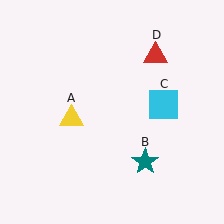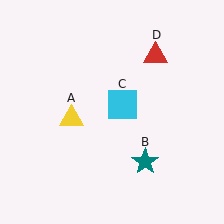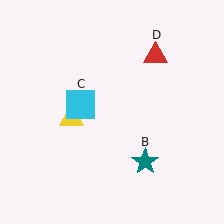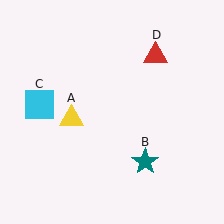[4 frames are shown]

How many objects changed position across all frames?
1 object changed position: cyan square (object C).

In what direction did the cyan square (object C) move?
The cyan square (object C) moved left.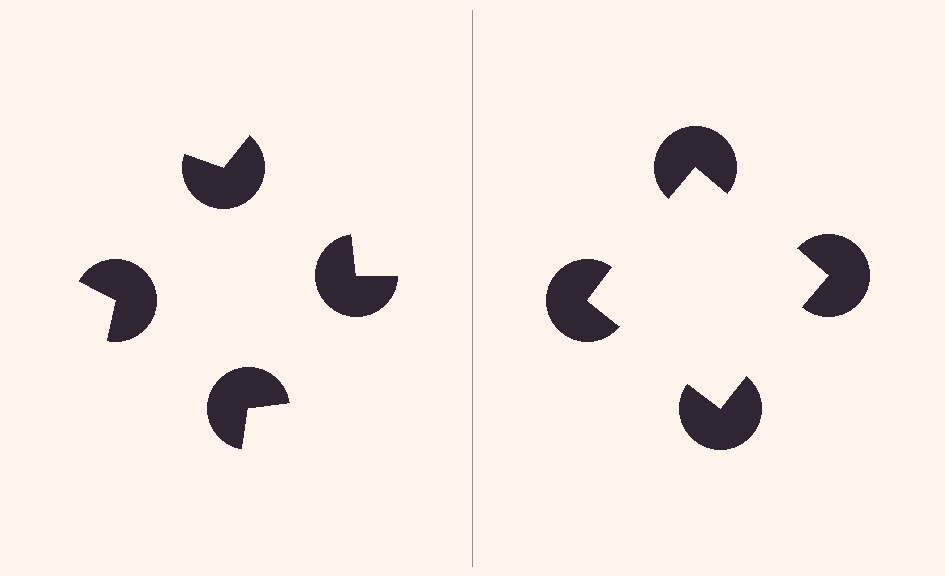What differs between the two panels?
The pac-man discs are positioned identically on both sides; only the wedge orientations differ. On the right they align to a square; on the left they are misaligned.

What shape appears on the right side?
An illusory square.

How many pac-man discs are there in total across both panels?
8 — 4 on each side.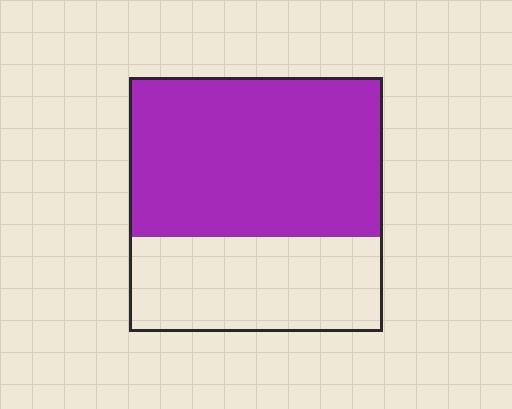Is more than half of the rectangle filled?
Yes.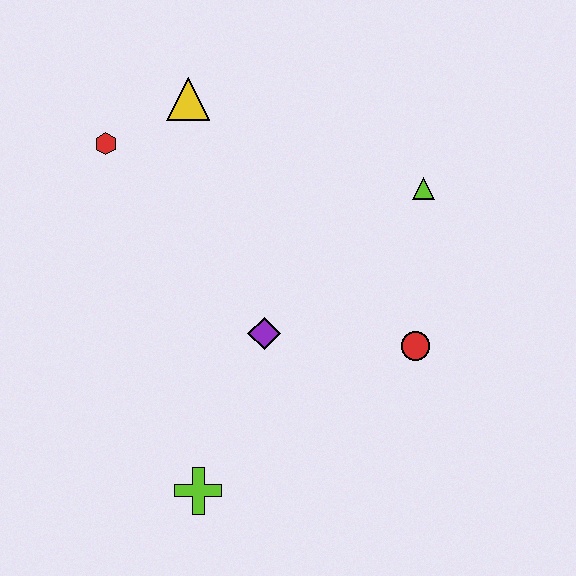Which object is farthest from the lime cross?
The yellow triangle is farthest from the lime cross.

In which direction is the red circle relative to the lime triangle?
The red circle is below the lime triangle.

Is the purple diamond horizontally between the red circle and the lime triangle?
No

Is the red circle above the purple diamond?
No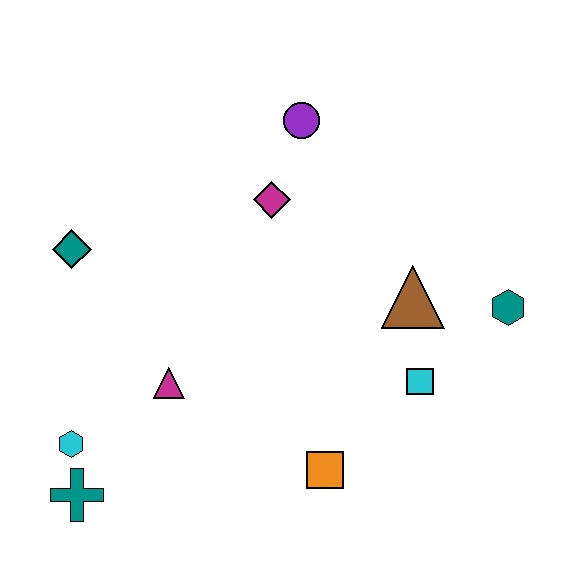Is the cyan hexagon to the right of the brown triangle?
No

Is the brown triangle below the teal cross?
No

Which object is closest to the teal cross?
The cyan hexagon is closest to the teal cross.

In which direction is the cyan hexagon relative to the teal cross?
The cyan hexagon is above the teal cross.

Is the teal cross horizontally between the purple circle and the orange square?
No